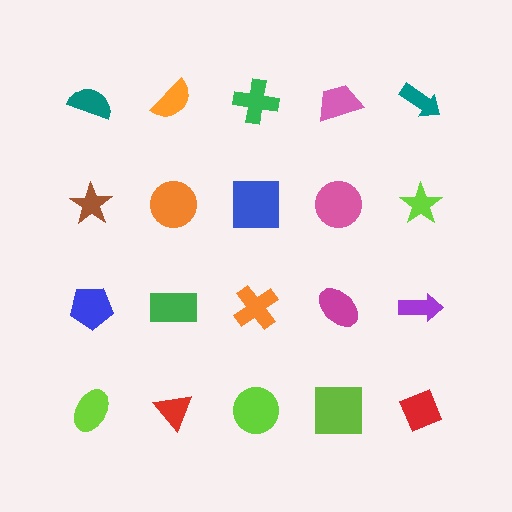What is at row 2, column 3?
A blue square.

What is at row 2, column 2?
An orange circle.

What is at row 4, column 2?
A red triangle.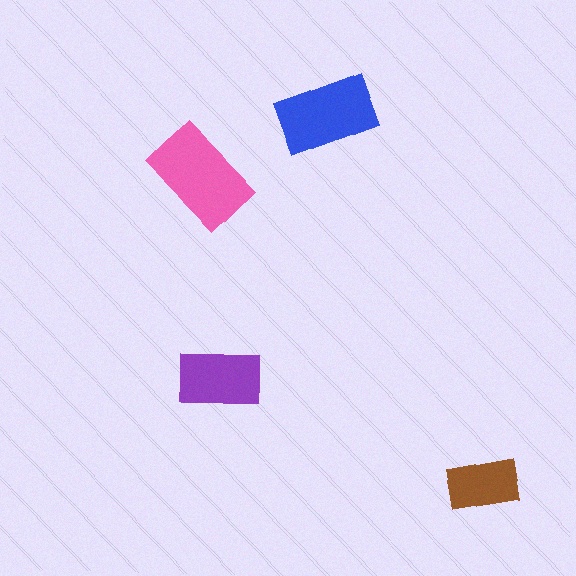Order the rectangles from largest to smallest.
the pink one, the blue one, the purple one, the brown one.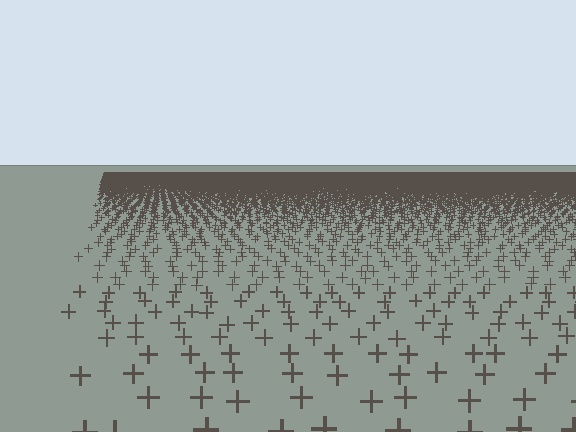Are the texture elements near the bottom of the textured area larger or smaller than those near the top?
Larger. Near the bottom, elements are closer to the viewer and appear at a bigger on-screen size.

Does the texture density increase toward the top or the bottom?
Density increases toward the top.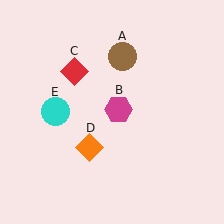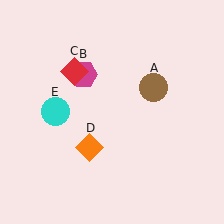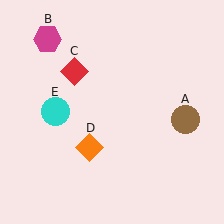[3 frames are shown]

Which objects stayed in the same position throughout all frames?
Red diamond (object C) and orange diamond (object D) and cyan circle (object E) remained stationary.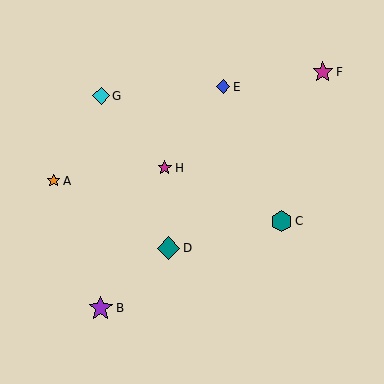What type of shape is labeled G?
Shape G is a cyan diamond.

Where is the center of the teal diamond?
The center of the teal diamond is at (169, 248).